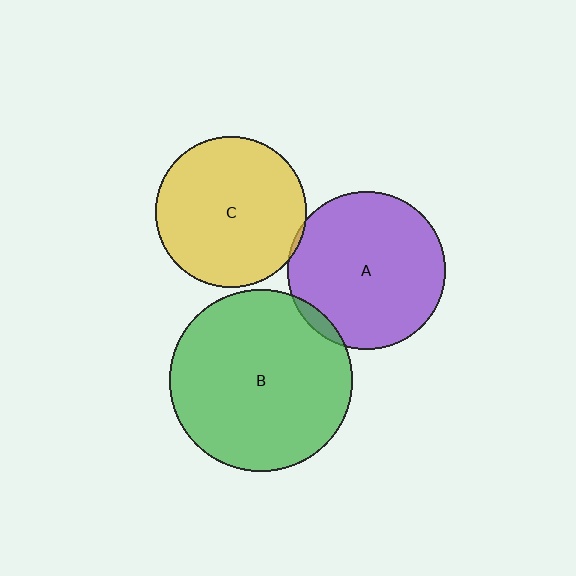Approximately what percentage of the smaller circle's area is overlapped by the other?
Approximately 5%.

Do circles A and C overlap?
Yes.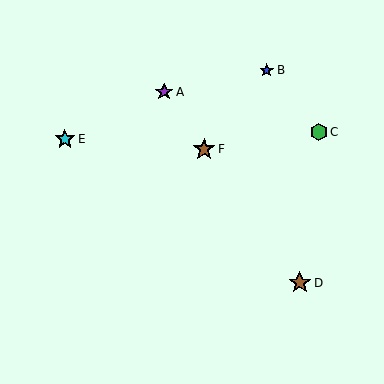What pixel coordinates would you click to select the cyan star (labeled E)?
Click at (65, 139) to select the cyan star E.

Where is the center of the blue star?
The center of the blue star is at (267, 70).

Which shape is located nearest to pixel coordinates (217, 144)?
The brown star (labeled F) at (204, 149) is nearest to that location.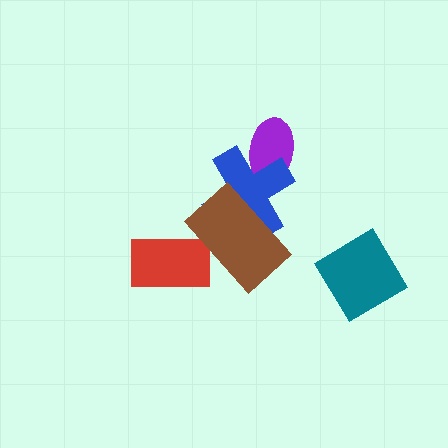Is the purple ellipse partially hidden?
Yes, it is partially covered by another shape.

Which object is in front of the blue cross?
The brown rectangle is in front of the blue cross.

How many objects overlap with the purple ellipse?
1 object overlaps with the purple ellipse.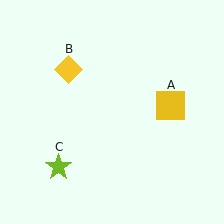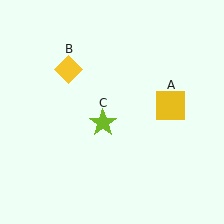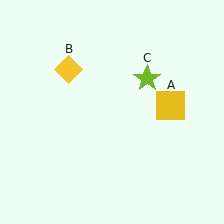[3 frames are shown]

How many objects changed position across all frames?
1 object changed position: lime star (object C).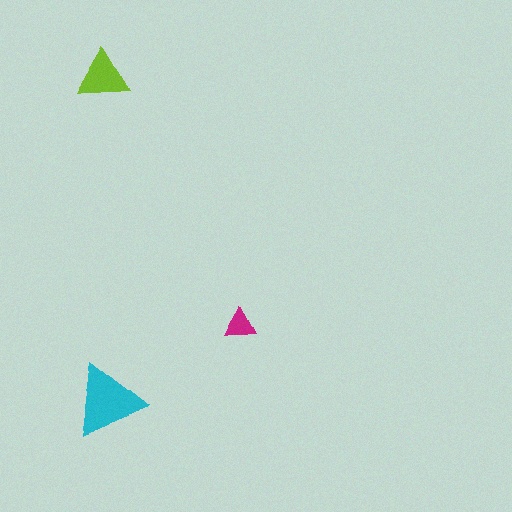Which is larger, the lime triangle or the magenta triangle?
The lime one.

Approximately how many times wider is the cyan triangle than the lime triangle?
About 1.5 times wider.